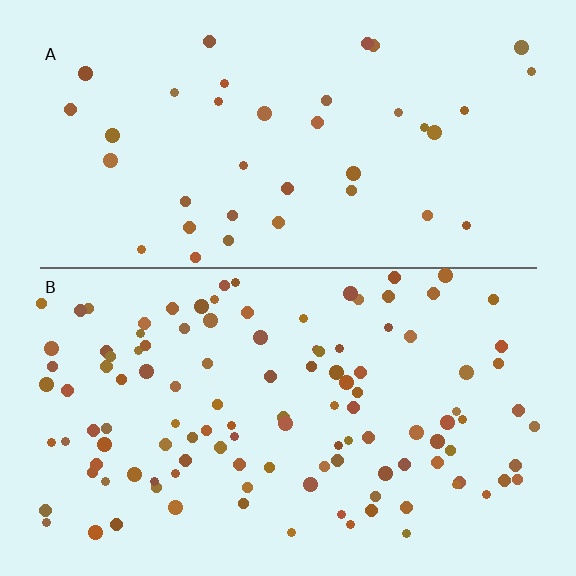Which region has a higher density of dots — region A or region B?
B (the bottom).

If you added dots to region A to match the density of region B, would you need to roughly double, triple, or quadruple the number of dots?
Approximately triple.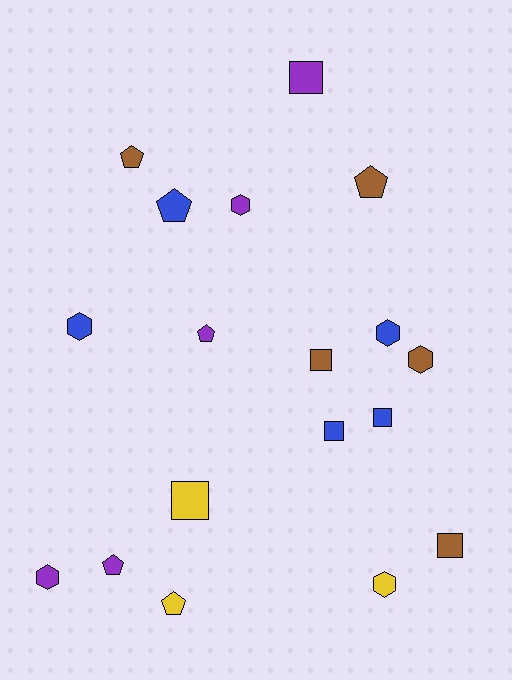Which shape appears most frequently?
Hexagon, with 6 objects.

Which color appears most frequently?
Purple, with 5 objects.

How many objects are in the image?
There are 18 objects.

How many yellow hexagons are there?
There is 1 yellow hexagon.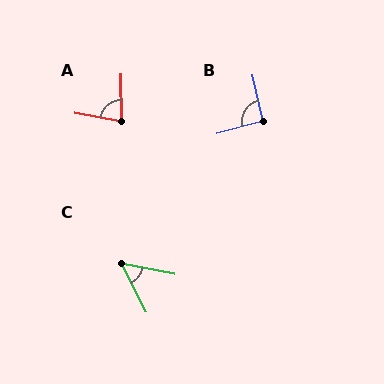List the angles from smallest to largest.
C (53°), A (80°), B (92°).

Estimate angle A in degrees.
Approximately 80 degrees.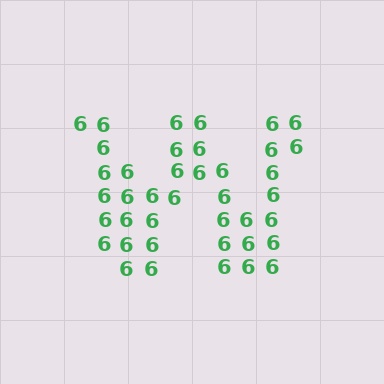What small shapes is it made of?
It is made of small digit 6's.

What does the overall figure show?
The overall figure shows the letter W.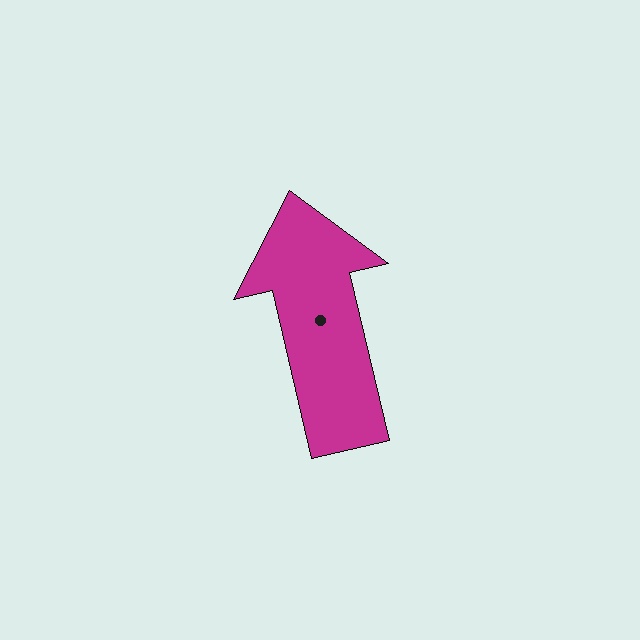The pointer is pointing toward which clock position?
Roughly 12 o'clock.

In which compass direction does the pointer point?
North.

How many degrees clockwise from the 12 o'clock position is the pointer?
Approximately 347 degrees.